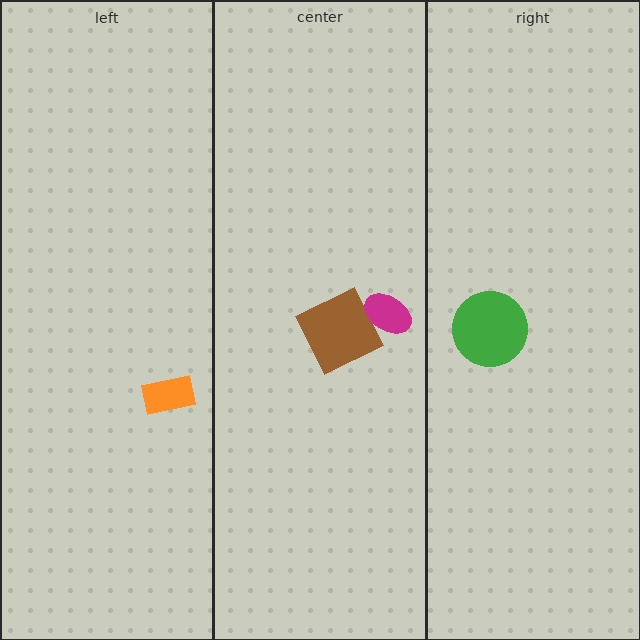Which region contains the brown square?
The center region.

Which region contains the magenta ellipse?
The center region.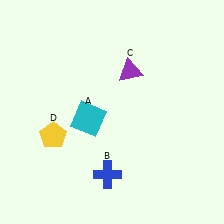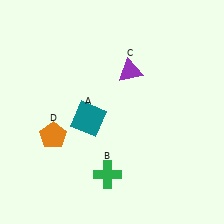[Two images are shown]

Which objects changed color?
A changed from cyan to teal. B changed from blue to green. D changed from yellow to orange.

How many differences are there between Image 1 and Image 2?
There are 3 differences between the two images.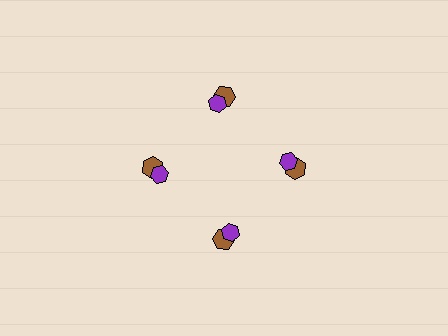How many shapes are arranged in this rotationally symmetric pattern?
There are 8 shapes, arranged in 4 groups of 2.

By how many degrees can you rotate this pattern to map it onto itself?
The pattern maps onto itself every 90 degrees of rotation.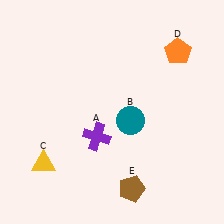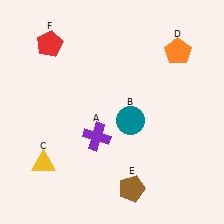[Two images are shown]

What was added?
A red pentagon (F) was added in Image 2.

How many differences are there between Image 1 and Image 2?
There is 1 difference between the two images.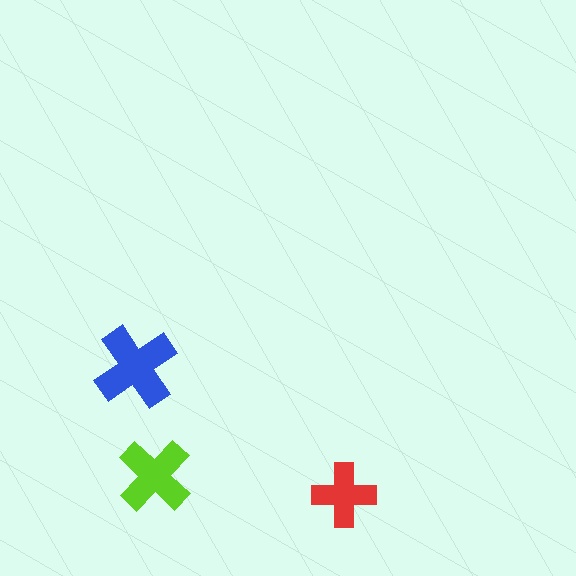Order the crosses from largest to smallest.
the blue one, the lime one, the red one.